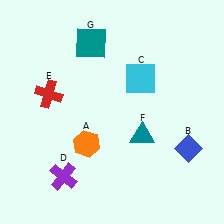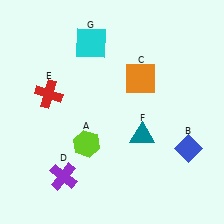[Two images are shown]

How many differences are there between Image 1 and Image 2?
There are 3 differences between the two images.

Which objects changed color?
A changed from orange to lime. C changed from cyan to orange. G changed from teal to cyan.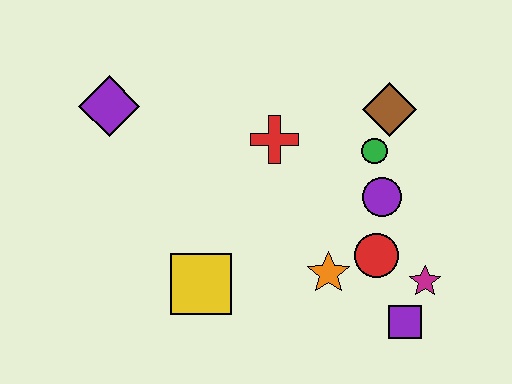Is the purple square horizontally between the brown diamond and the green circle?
No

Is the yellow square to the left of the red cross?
Yes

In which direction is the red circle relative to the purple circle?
The red circle is below the purple circle.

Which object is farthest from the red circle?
The purple diamond is farthest from the red circle.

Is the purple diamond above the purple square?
Yes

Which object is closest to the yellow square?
The orange star is closest to the yellow square.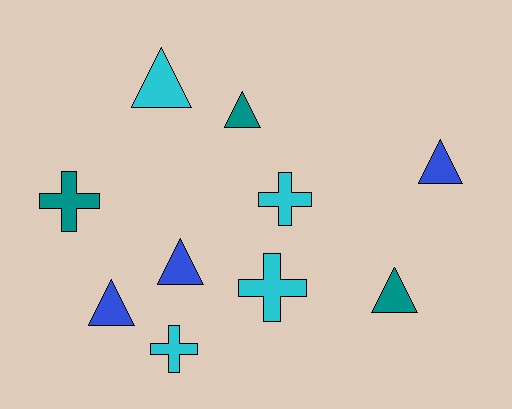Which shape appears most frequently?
Triangle, with 6 objects.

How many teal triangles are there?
There are 2 teal triangles.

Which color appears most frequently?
Cyan, with 4 objects.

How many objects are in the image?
There are 10 objects.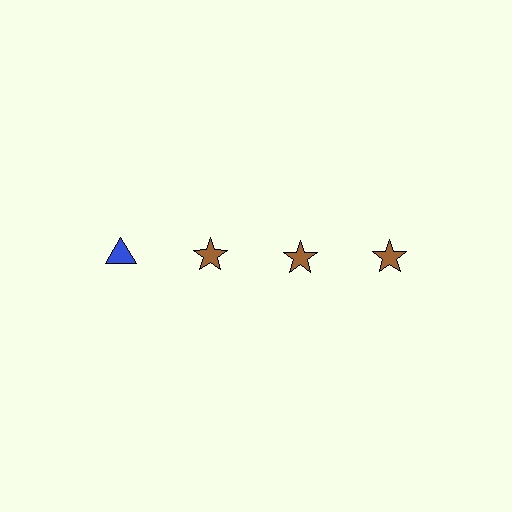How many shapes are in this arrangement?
There are 4 shapes arranged in a grid pattern.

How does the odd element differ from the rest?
It differs in both color (blue instead of brown) and shape (triangle instead of star).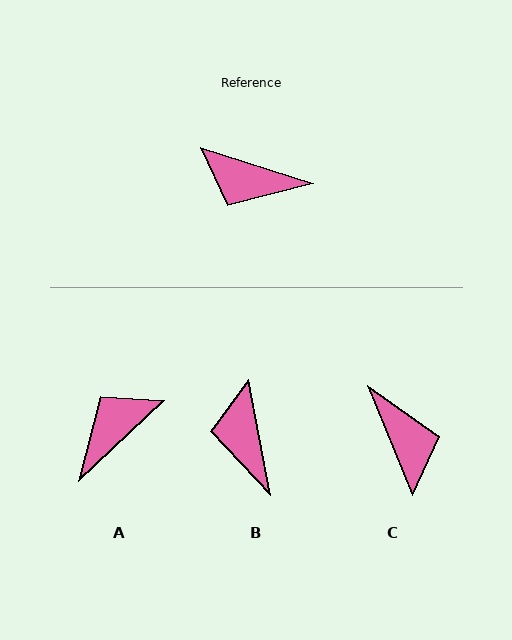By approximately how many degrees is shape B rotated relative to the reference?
Approximately 61 degrees clockwise.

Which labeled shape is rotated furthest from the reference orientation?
C, about 130 degrees away.